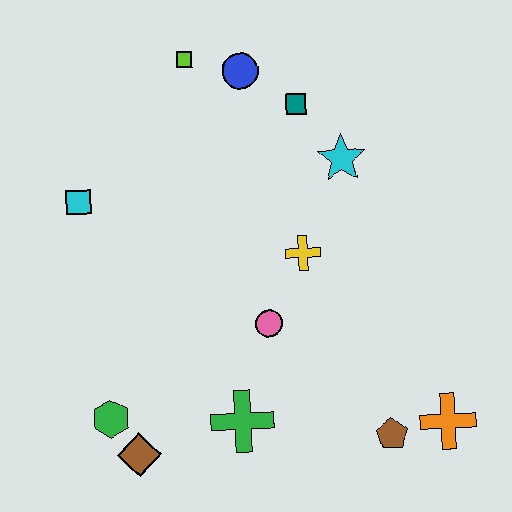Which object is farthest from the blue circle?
The orange cross is farthest from the blue circle.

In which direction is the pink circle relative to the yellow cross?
The pink circle is below the yellow cross.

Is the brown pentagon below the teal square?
Yes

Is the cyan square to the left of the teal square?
Yes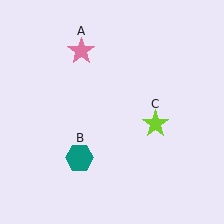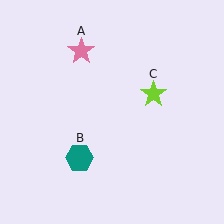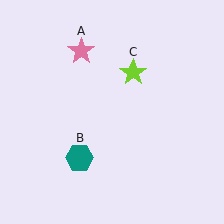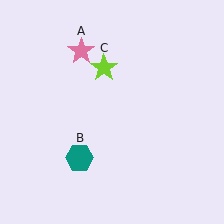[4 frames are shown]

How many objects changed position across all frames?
1 object changed position: lime star (object C).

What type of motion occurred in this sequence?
The lime star (object C) rotated counterclockwise around the center of the scene.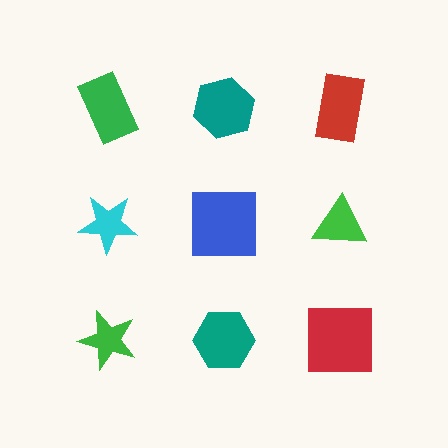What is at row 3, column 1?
A green star.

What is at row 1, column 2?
A teal hexagon.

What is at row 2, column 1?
A cyan star.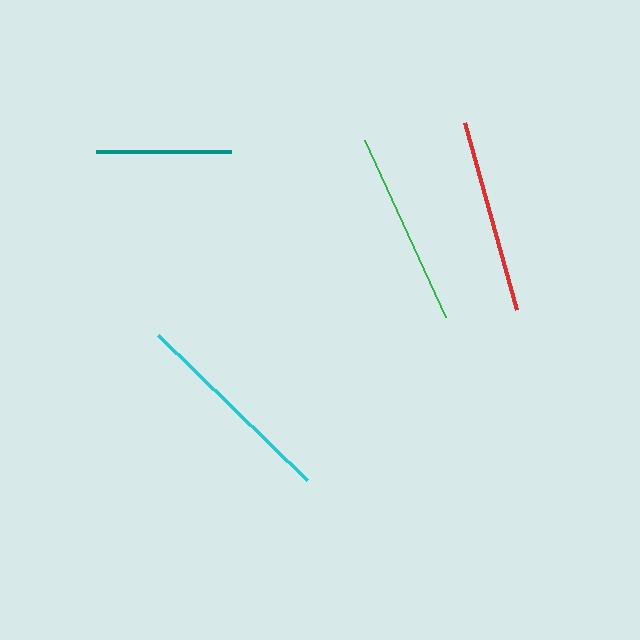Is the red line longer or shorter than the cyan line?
The cyan line is longer than the red line.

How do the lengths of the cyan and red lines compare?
The cyan and red lines are approximately the same length.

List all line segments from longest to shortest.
From longest to shortest: cyan, green, red, teal.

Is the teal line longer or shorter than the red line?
The red line is longer than the teal line.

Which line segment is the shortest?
The teal line is the shortest at approximately 135 pixels.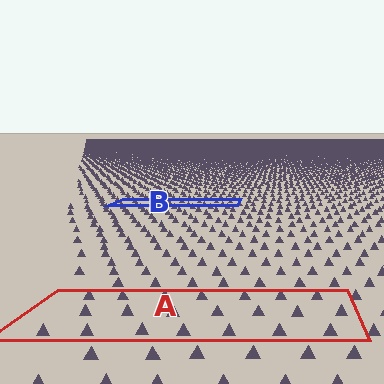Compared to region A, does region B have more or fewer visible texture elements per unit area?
Region B has more texture elements per unit area — they are packed more densely because it is farther away.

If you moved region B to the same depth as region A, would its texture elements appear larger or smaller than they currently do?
They would appear larger. At a closer depth, the same texture elements are projected at a bigger on-screen size.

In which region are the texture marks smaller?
The texture marks are smaller in region B, because it is farther away.